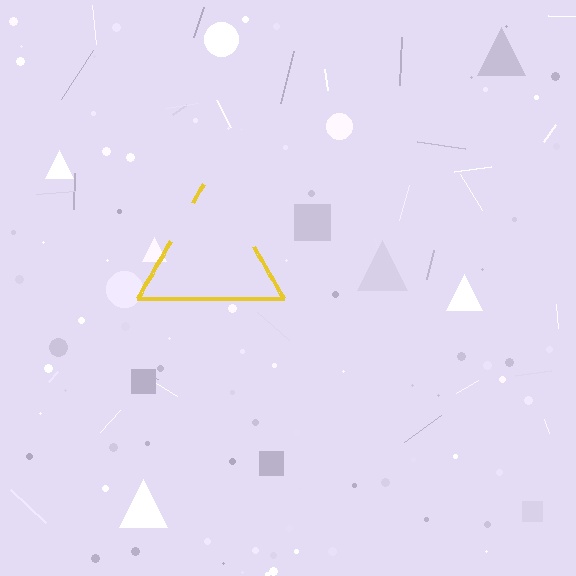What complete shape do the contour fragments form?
The contour fragments form a triangle.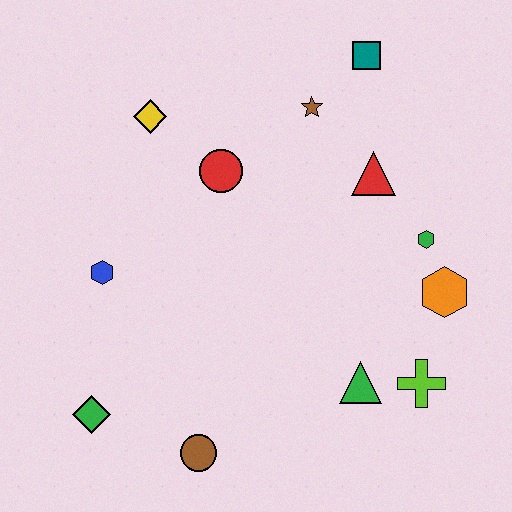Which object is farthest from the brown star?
The green diamond is farthest from the brown star.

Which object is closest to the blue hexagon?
The green diamond is closest to the blue hexagon.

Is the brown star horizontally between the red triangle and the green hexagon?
No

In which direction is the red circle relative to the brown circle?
The red circle is above the brown circle.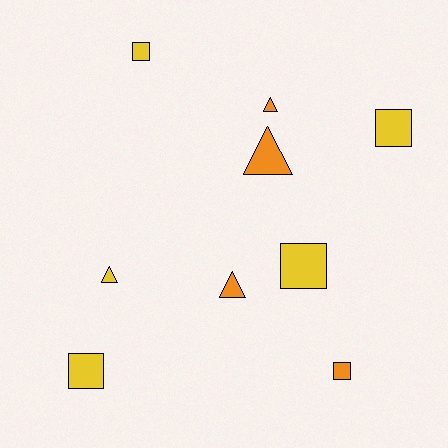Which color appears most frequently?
Yellow, with 5 objects.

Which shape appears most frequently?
Square, with 5 objects.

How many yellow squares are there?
There are 4 yellow squares.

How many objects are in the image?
There are 9 objects.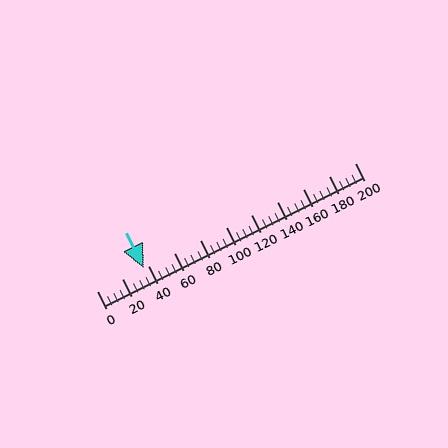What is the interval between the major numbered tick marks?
The major tick marks are spaced 20 units apart.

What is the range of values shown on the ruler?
The ruler shows values from 0 to 200.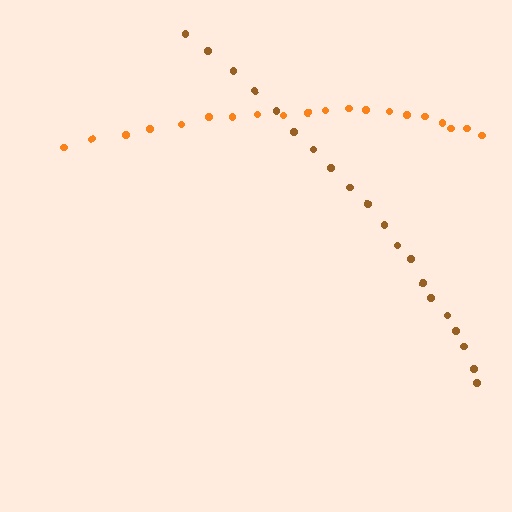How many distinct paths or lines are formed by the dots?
There are 2 distinct paths.